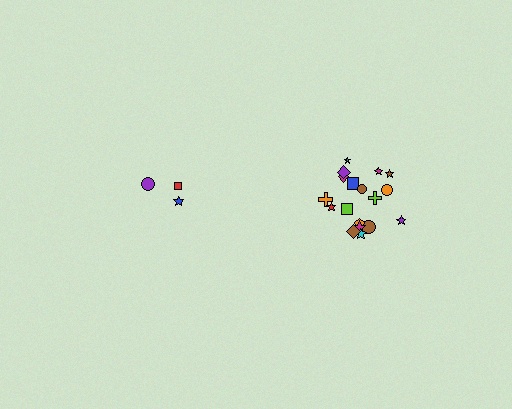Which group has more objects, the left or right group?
The right group.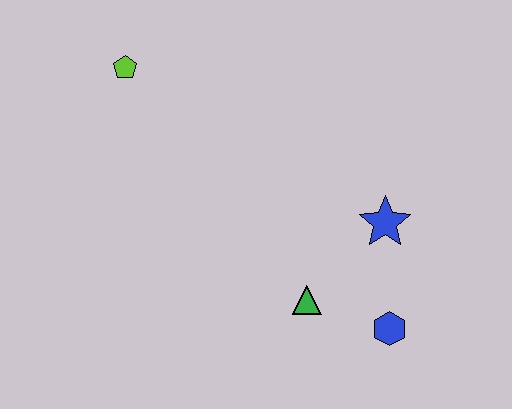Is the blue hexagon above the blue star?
No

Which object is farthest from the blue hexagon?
The lime pentagon is farthest from the blue hexagon.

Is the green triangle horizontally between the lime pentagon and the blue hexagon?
Yes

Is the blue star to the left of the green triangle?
No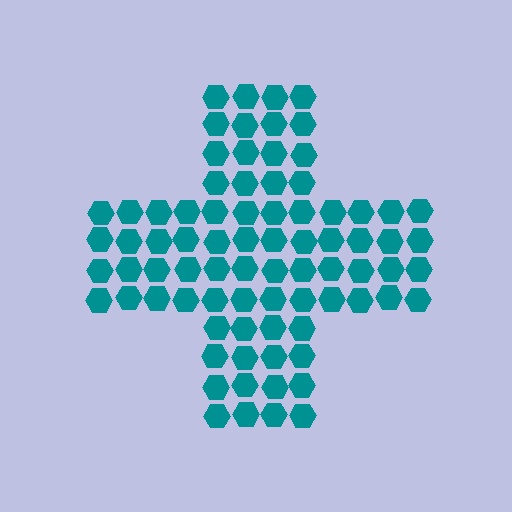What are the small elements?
The small elements are hexagons.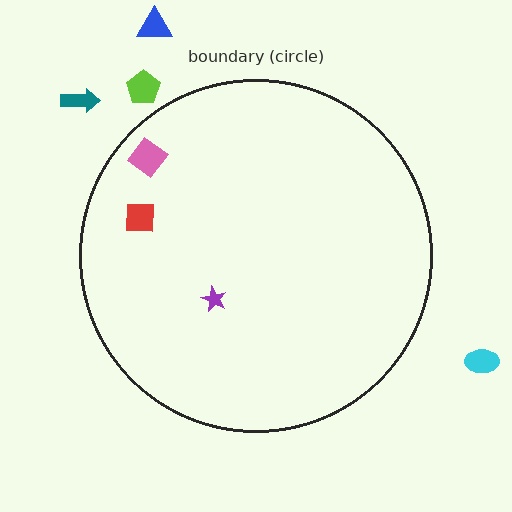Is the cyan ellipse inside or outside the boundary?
Outside.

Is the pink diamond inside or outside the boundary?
Inside.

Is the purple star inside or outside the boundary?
Inside.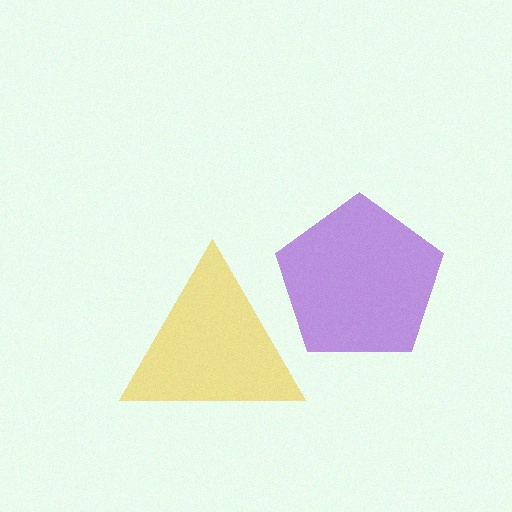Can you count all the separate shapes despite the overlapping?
Yes, there are 2 separate shapes.